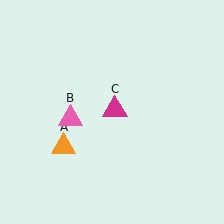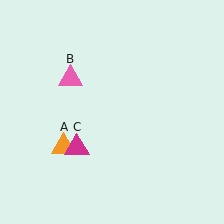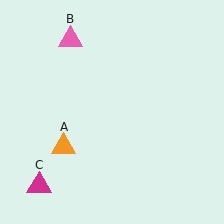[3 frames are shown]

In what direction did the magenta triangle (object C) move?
The magenta triangle (object C) moved down and to the left.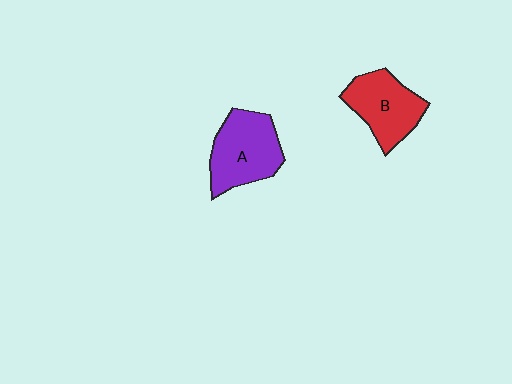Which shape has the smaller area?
Shape B (red).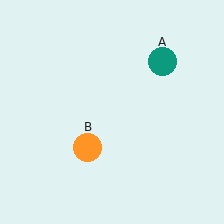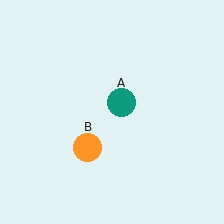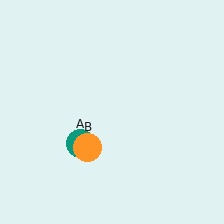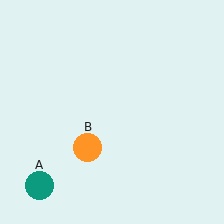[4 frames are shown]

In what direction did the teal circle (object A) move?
The teal circle (object A) moved down and to the left.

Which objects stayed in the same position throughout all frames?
Orange circle (object B) remained stationary.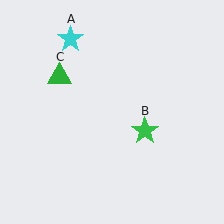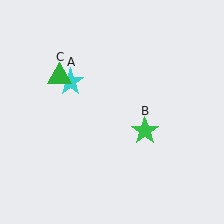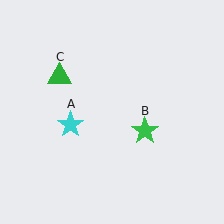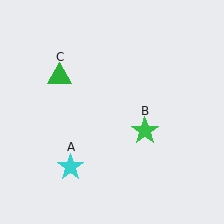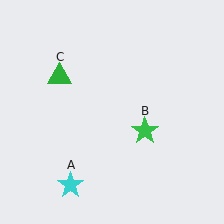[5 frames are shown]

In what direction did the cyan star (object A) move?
The cyan star (object A) moved down.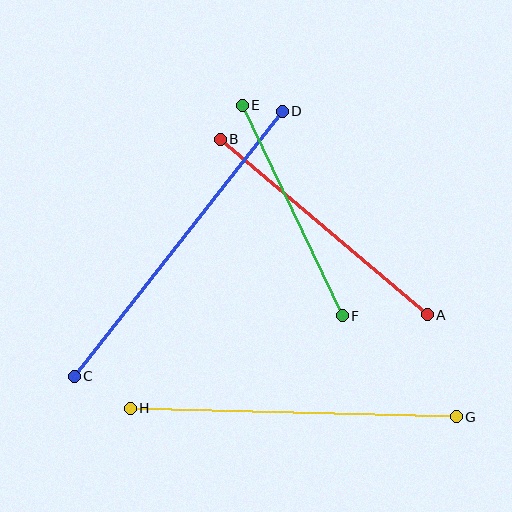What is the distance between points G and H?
The distance is approximately 326 pixels.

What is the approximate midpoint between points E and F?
The midpoint is at approximately (292, 210) pixels.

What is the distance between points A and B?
The distance is approximately 272 pixels.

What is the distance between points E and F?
The distance is approximately 233 pixels.